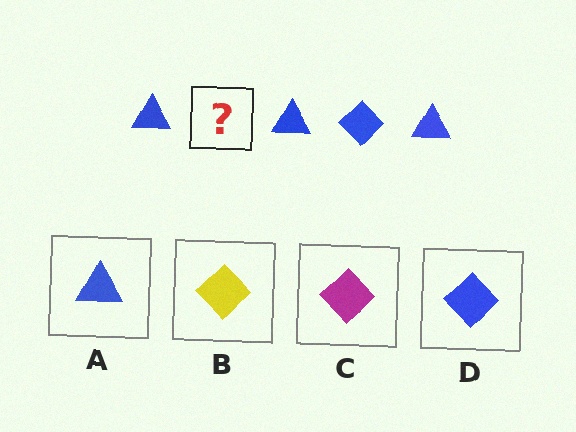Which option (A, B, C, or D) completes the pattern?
D.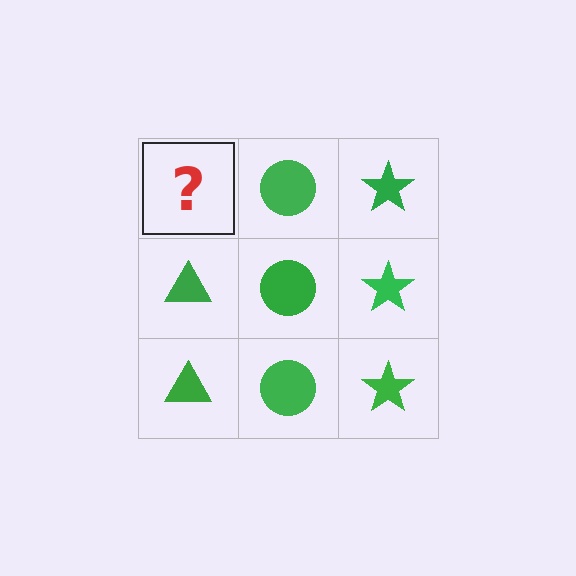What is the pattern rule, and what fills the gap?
The rule is that each column has a consistent shape. The gap should be filled with a green triangle.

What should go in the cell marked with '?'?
The missing cell should contain a green triangle.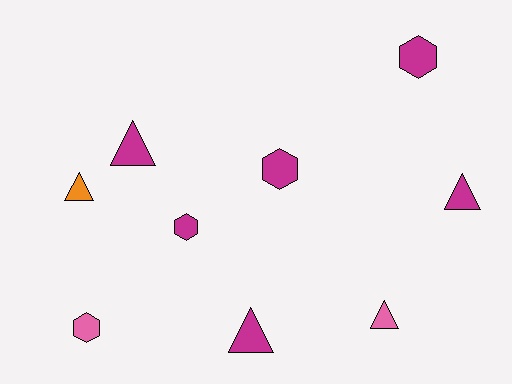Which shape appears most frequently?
Triangle, with 5 objects.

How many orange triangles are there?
There is 1 orange triangle.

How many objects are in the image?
There are 9 objects.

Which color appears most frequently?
Magenta, with 6 objects.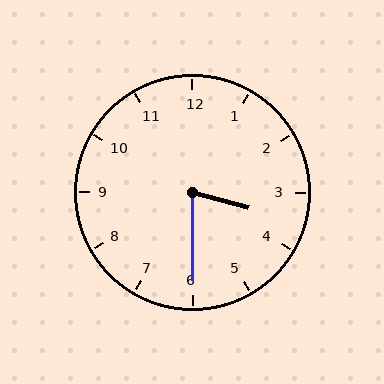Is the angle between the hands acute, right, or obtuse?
It is acute.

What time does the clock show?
3:30.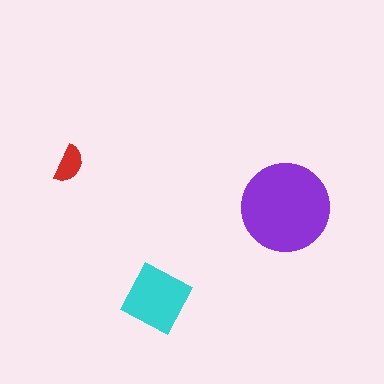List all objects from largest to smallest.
The purple circle, the cyan diamond, the red semicircle.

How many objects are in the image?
There are 3 objects in the image.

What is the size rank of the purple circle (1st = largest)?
1st.